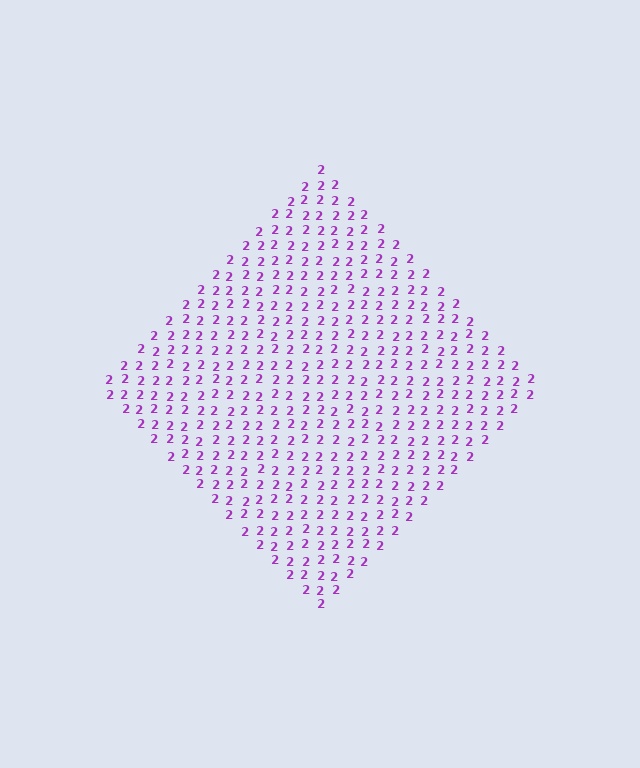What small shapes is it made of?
It is made of small digit 2's.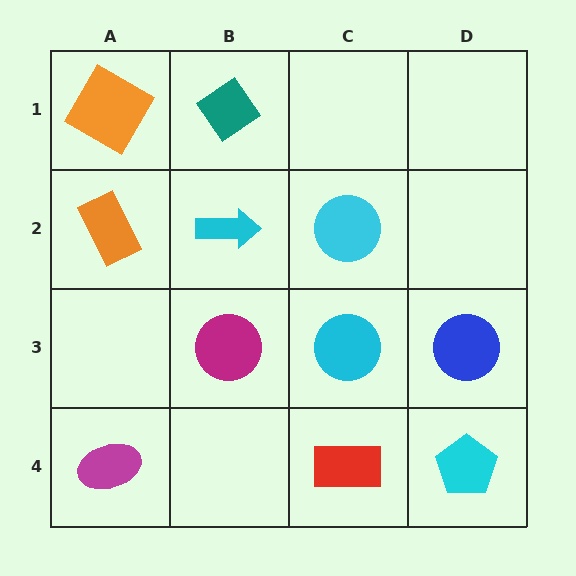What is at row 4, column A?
A magenta ellipse.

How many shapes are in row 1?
2 shapes.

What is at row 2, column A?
An orange rectangle.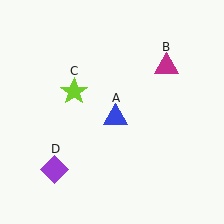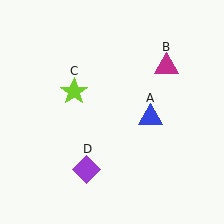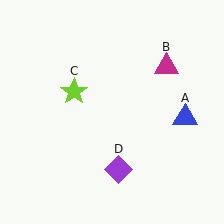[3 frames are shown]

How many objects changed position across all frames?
2 objects changed position: blue triangle (object A), purple diamond (object D).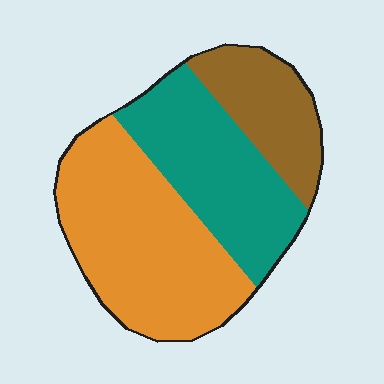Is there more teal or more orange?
Orange.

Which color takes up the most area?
Orange, at roughly 45%.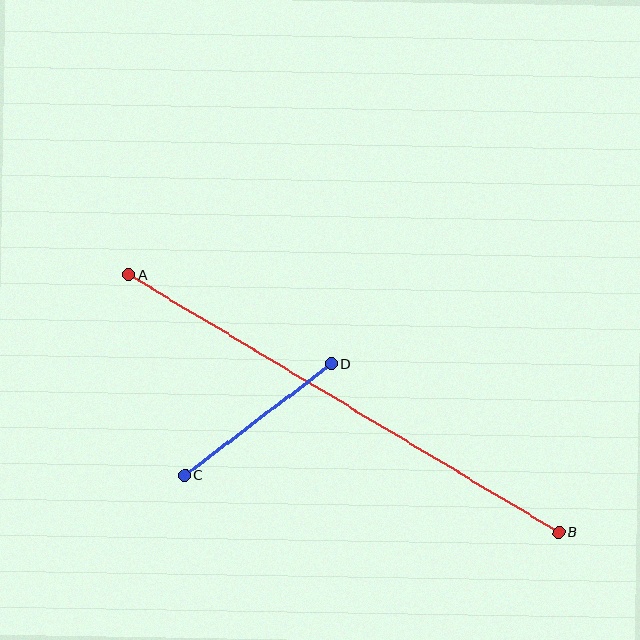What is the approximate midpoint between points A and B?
The midpoint is at approximately (343, 404) pixels.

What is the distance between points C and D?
The distance is approximately 184 pixels.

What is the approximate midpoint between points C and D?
The midpoint is at approximately (258, 419) pixels.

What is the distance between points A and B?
The distance is approximately 502 pixels.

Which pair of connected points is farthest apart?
Points A and B are farthest apart.